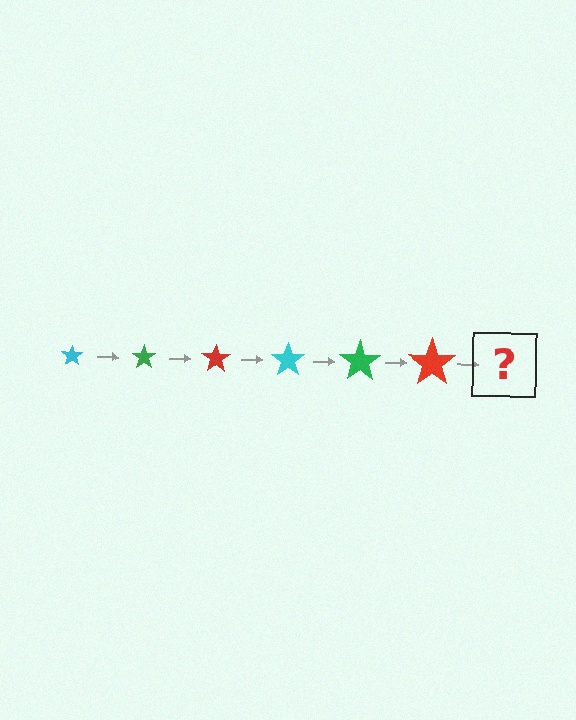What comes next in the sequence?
The next element should be a cyan star, larger than the previous one.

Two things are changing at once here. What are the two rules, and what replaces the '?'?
The two rules are that the star grows larger each step and the color cycles through cyan, green, and red. The '?' should be a cyan star, larger than the previous one.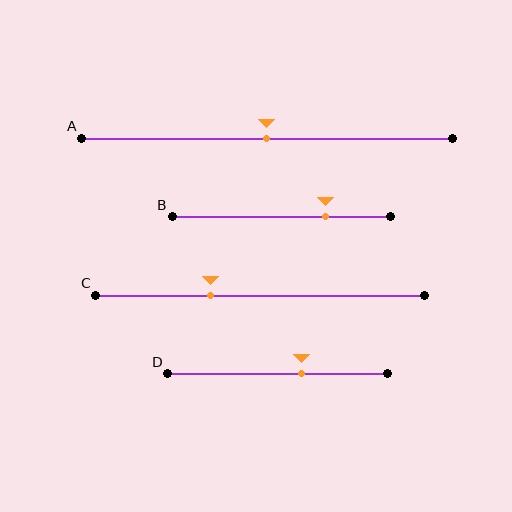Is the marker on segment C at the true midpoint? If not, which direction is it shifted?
No, the marker on segment C is shifted to the left by about 15% of the segment length.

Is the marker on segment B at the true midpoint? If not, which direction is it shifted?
No, the marker on segment B is shifted to the right by about 20% of the segment length.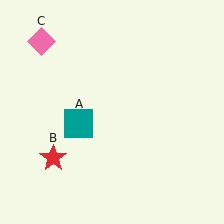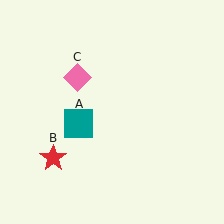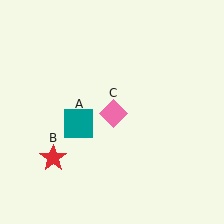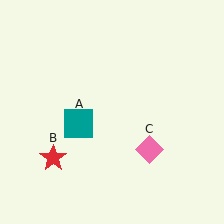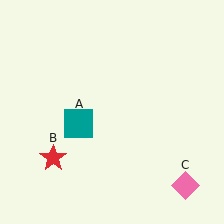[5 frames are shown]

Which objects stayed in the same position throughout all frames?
Teal square (object A) and red star (object B) remained stationary.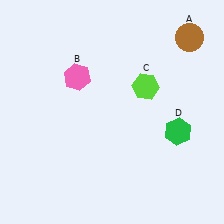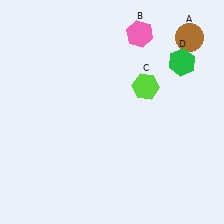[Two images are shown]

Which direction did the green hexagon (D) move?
The green hexagon (D) moved up.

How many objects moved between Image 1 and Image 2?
2 objects moved between the two images.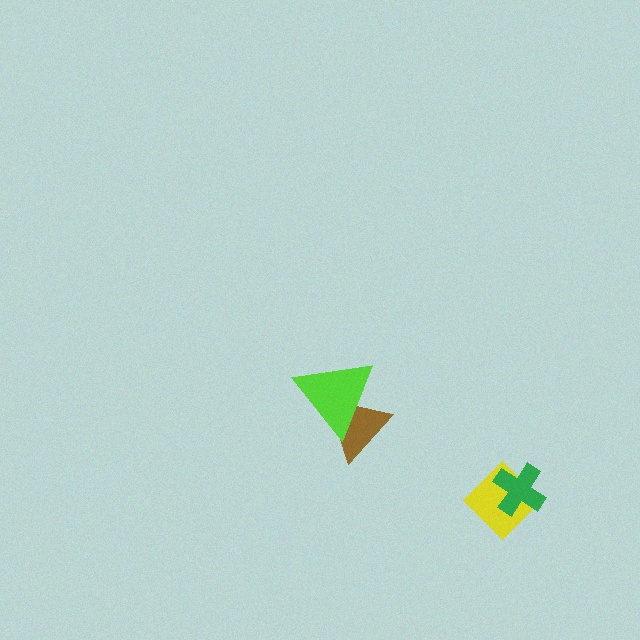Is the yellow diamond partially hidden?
Yes, it is partially covered by another shape.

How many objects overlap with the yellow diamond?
1 object overlaps with the yellow diamond.